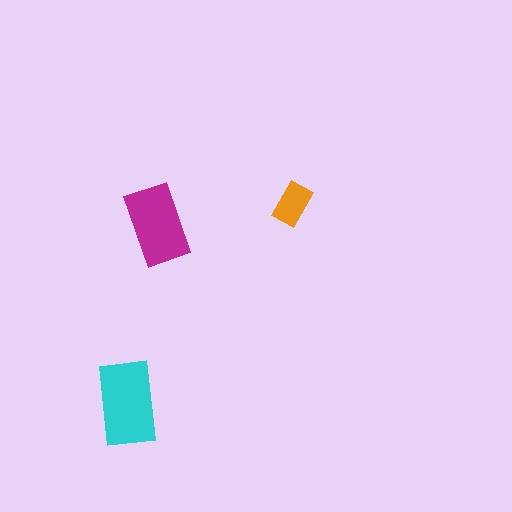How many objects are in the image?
There are 3 objects in the image.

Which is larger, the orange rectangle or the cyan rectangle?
The cyan one.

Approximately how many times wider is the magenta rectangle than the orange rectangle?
About 2 times wider.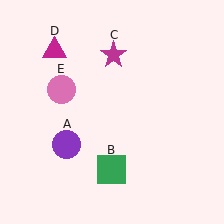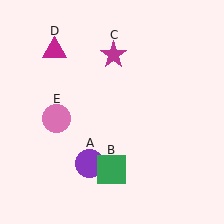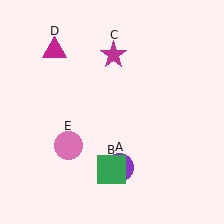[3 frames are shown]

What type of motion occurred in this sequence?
The purple circle (object A), pink circle (object E) rotated counterclockwise around the center of the scene.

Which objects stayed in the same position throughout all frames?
Green square (object B) and magenta star (object C) and magenta triangle (object D) remained stationary.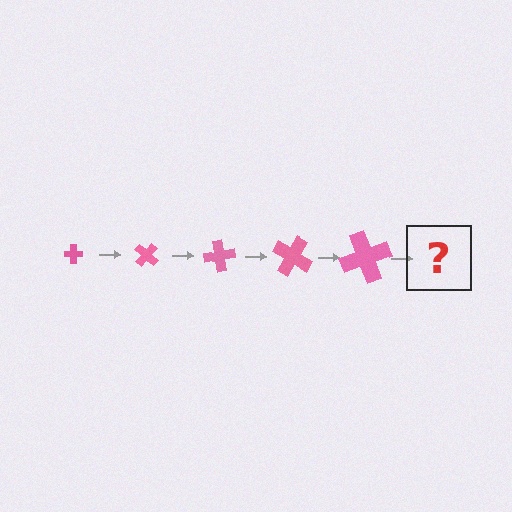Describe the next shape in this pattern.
It should be a cross, larger than the previous one and rotated 200 degrees from the start.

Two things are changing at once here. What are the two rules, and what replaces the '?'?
The two rules are that the cross grows larger each step and it rotates 40 degrees each step. The '?' should be a cross, larger than the previous one and rotated 200 degrees from the start.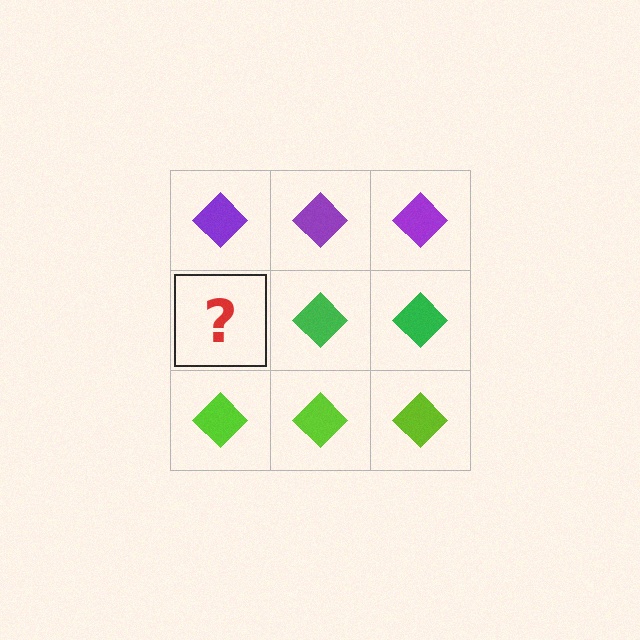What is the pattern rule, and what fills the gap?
The rule is that each row has a consistent color. The gap should be filled with a green diamond.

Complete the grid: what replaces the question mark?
The question mark should be replaced with a green diamond.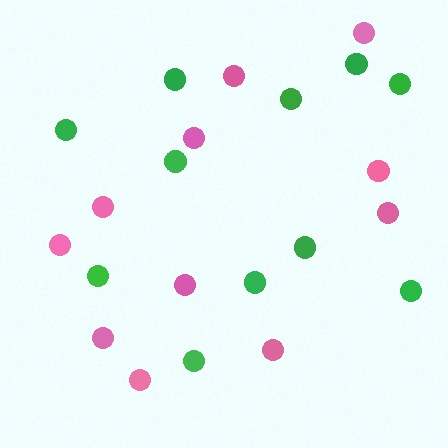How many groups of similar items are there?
There are 2 groups: one group of green circles (11) and one group of pink circles (11).